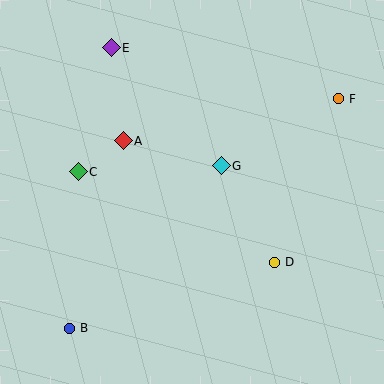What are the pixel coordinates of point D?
Point D is at (274, 262).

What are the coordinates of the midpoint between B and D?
The midpoint between B and D is at (172, 295).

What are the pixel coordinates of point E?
Point E is at (111, 48).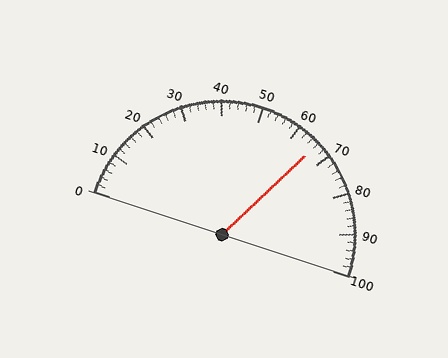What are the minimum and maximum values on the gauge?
The gauge ranges from 0 to 100.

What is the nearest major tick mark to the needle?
The nearest major tick mark is 70.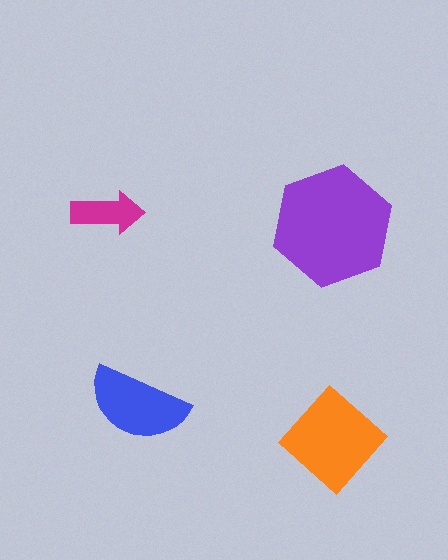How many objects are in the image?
There are 4 objects in the image.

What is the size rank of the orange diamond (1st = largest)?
2nd.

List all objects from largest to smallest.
The purple hexagon, the orange diamond, the blue semicircle, the magenta arrow.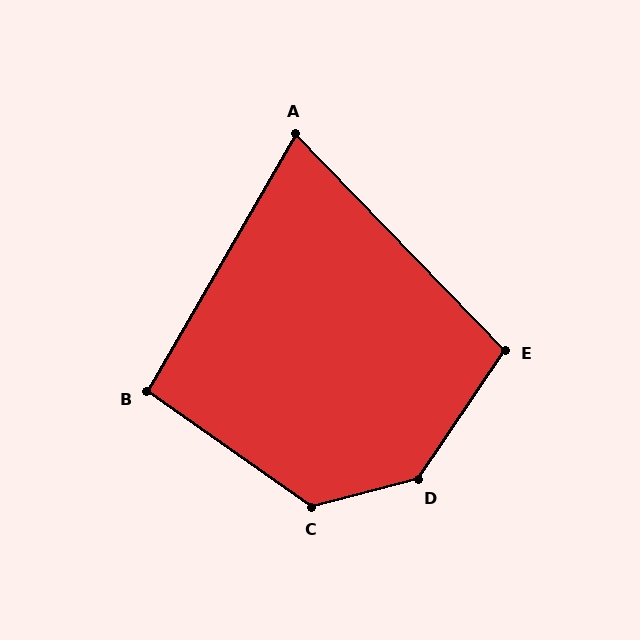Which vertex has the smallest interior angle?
A, at approximately 74 degrees.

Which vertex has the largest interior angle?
D, at approximately 138 degrees.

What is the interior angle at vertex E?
Approximately 102 degrees (obtuse).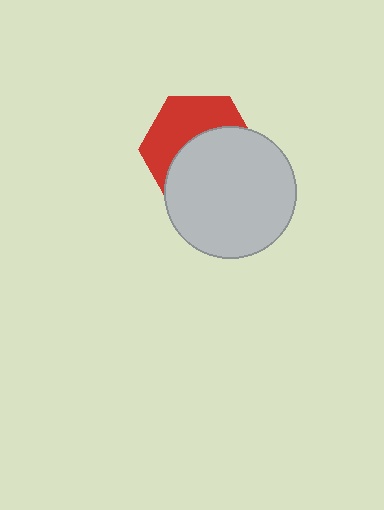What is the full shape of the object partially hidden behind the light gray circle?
The partially hidden object is a red hexagon.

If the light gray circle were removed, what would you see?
You would see the complete red hexagon.